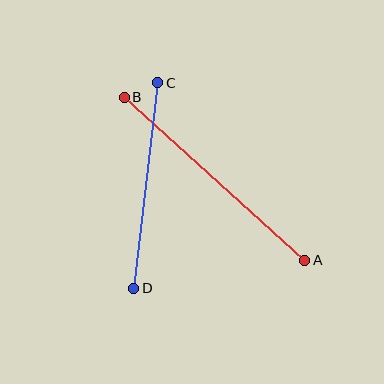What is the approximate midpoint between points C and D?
The midpoint is at approximately (146, 185) pixels.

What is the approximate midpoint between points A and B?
The midpoint is at approximately (215, 179) pixels.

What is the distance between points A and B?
The distance is approximately 243 pixels.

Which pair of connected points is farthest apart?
Points A and B are farthest apart.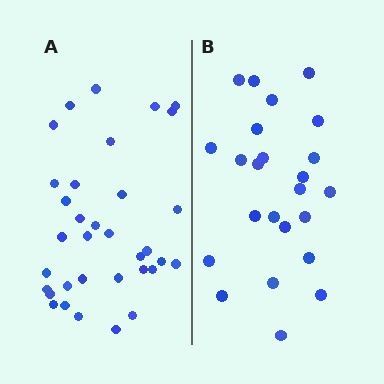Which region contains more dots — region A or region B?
Region A (the left region) has more dots.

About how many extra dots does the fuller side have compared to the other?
Region A has roughly 10 or so more dots than region B.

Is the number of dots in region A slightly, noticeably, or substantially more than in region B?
Region A has noticeably more, but not dramatically so. The ratio is roughly 1.4 to 1.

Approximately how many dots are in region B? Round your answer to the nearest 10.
About 20 dots. (The exact count is 24, which rounds to 20.)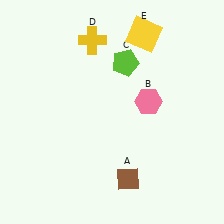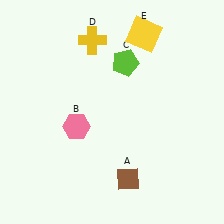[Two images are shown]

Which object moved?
The pink hexagon (B) moved left.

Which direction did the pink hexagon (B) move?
The pink hexagon (B) moved left.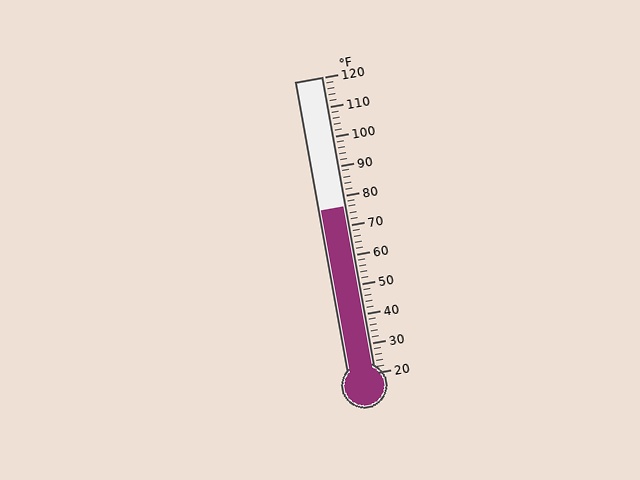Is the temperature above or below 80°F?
The temperature is below 80°F.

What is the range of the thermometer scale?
The thermometer scale ranges from 20°F to 120°F.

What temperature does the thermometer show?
The thermometer shows approximately 76°F.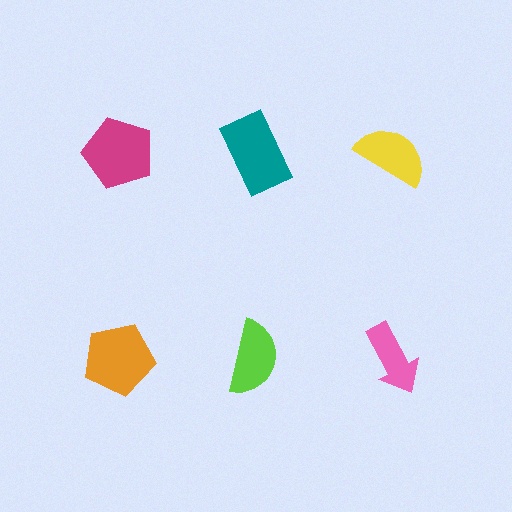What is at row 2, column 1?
An orange pentagon.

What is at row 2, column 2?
A lime semicircle.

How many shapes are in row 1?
3 shapes.